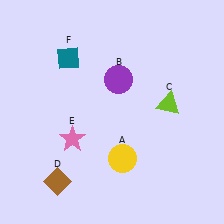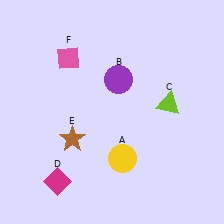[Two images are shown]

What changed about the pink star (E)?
In Image 1, E is pink. In Image 2, it changed to brown.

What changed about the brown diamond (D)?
In Image 1, D is brown. In Image 2, it changed to magenta.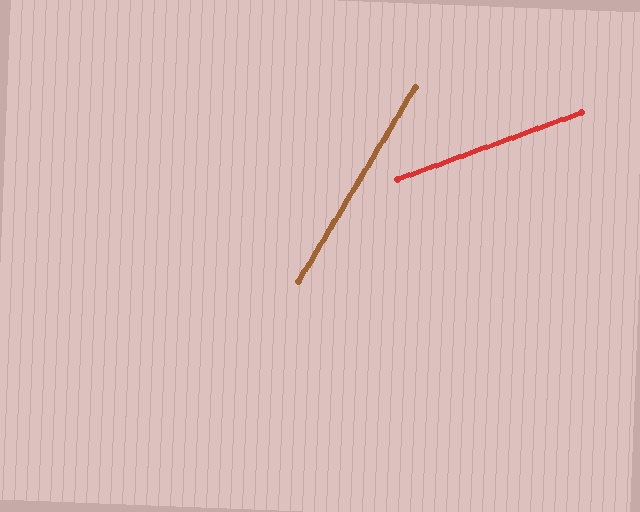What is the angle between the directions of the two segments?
Approximately 39 degrees.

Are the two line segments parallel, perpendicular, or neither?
Neither parallel nor perpendicular — they differ by about 39°.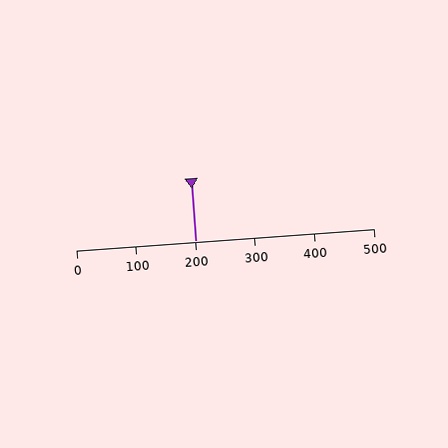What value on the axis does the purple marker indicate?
The marker indicates approximately 200.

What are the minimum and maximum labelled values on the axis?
The axis runs from 0 to 500.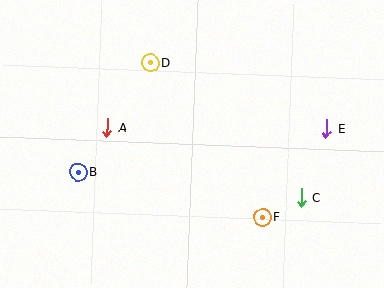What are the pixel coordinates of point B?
Point B is at (78, 172).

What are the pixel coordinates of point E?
Point E is at (326, 128).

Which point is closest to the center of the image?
Point A at (107, 128) is closest to the center.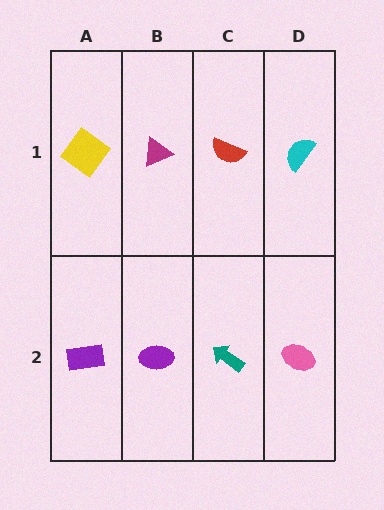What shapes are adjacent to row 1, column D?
A pink ellipse (row 2, column D), a red semicircle (row 1, column C).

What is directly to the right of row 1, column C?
A cyan semicircle.